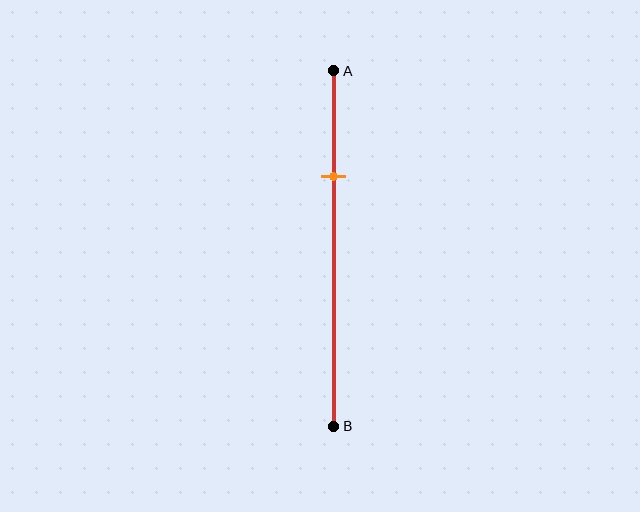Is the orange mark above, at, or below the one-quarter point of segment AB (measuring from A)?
The orange mark is below the one-quarter point of segment AB.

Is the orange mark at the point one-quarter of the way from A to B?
No, the mark is at about 30% from A, not at the 25% one-quarter point.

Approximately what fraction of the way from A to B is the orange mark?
The orange mark is approximately 30% of the way from A to B.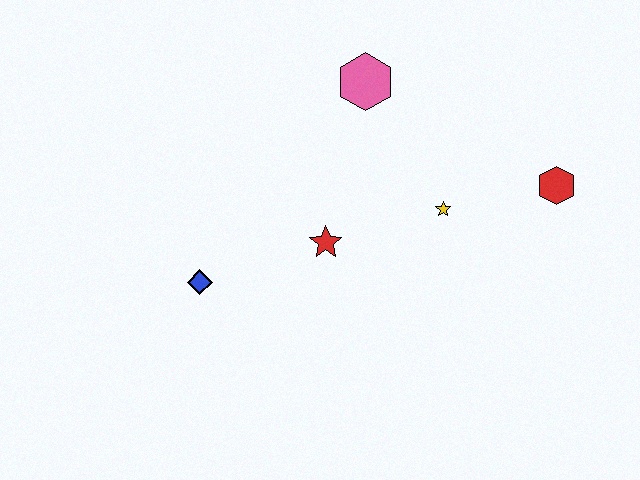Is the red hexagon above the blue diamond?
Yes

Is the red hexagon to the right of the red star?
Yes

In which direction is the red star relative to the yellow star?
The red star is to the left of the yellow star.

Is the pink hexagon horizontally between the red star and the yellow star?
Yes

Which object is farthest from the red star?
The red hexagon is farthest from the red star.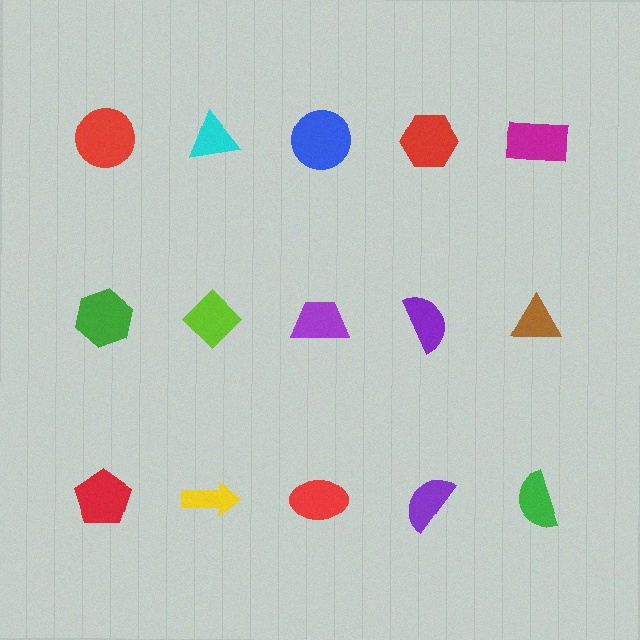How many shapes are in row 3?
5 shapes.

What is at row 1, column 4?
A red hexagon.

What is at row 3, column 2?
A yellow arrow.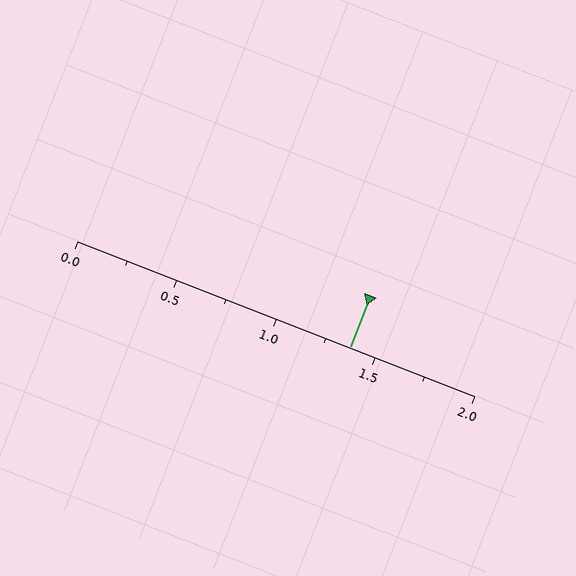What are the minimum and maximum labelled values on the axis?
The axis runs from 0.0 to 2.0.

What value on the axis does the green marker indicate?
The marker indicates approximately 1.38.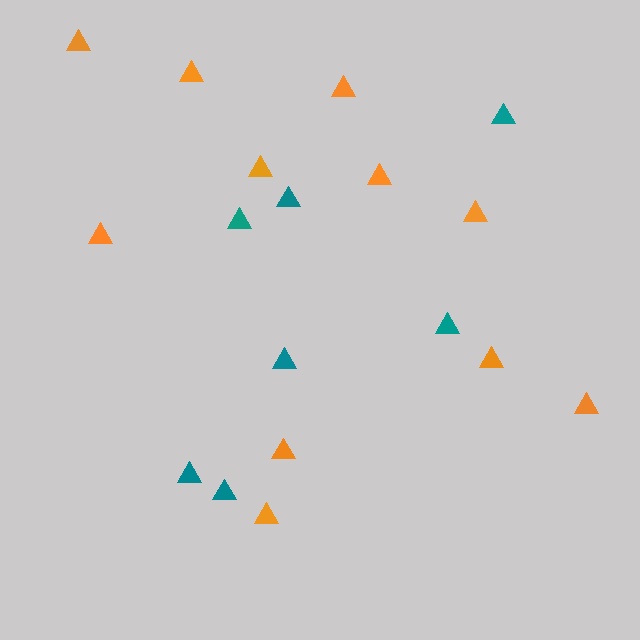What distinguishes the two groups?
There are 2 groups: one group of teal triangles (7) and one group of orange triangles (11).